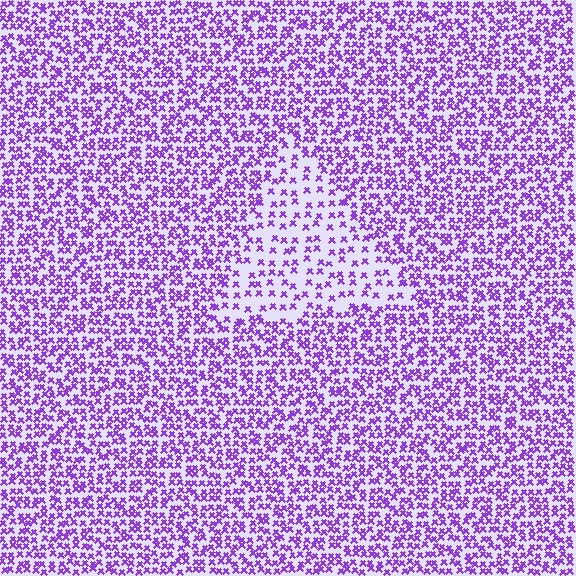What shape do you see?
I see a triangle.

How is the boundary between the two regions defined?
The boundary is defined by a change in element density (approximately 2.1x ratio). All elements are the same color, size, and shape.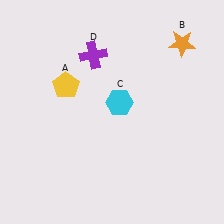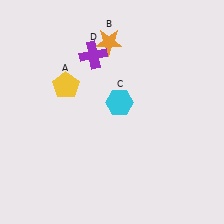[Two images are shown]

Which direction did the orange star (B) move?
The orange star (B) moved left.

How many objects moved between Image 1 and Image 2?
1 object moved between the two images.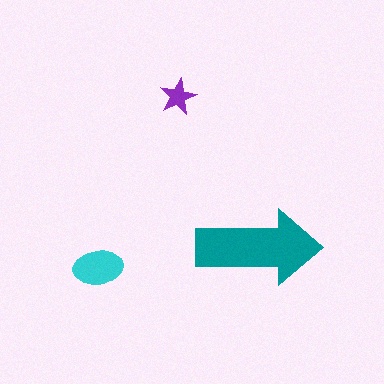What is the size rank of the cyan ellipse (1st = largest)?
2nd.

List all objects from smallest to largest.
The purple star, the cyan ellipse, the teal arrow.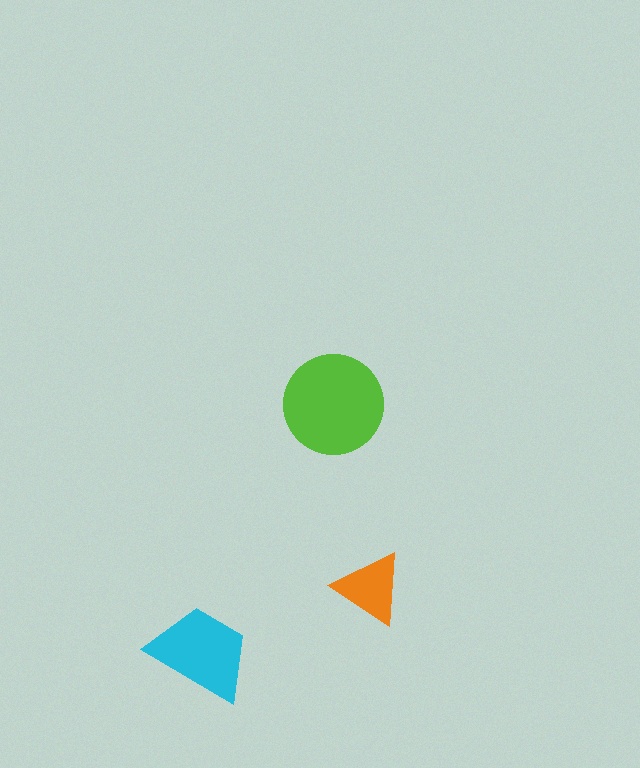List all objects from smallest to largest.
The orange triangle, the cyan trapezoid, the lime circle.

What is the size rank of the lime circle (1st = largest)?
1st.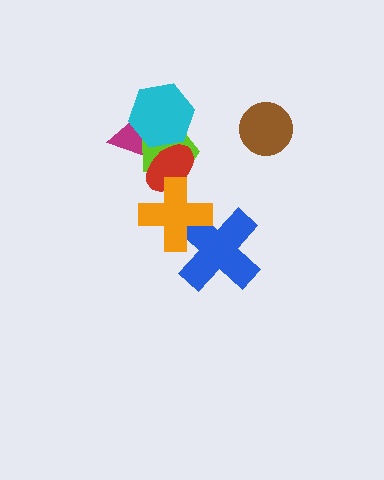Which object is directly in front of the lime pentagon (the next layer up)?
The red ellipse is directly in front of the lime pentagon.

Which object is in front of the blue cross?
The orange cross is in front of the blue cross.